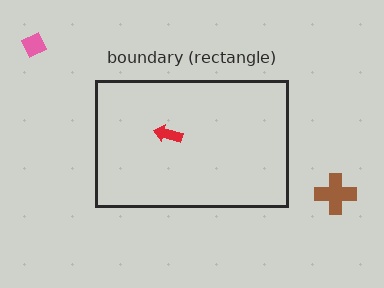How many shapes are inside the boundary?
1 inside, 2 outside.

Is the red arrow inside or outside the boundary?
Inside.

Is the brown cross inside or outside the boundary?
Outside.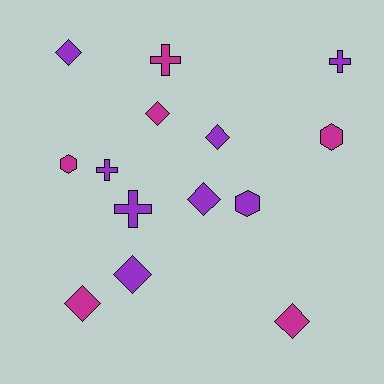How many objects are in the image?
There are 14 objects.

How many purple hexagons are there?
There is 1 purple hexagon.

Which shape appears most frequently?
Diamond, with 7 objects.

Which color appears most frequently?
Purple, with 8 objects.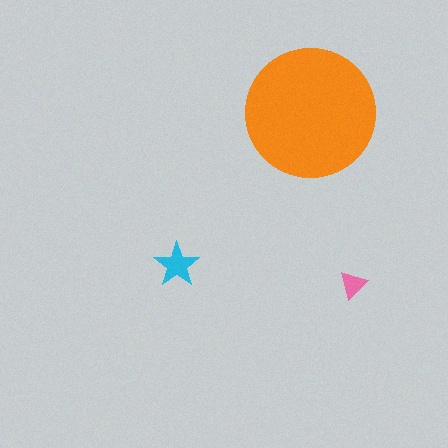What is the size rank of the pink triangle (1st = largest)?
3rd.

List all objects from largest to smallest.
The orange circle, the cyan star, the pink triangle.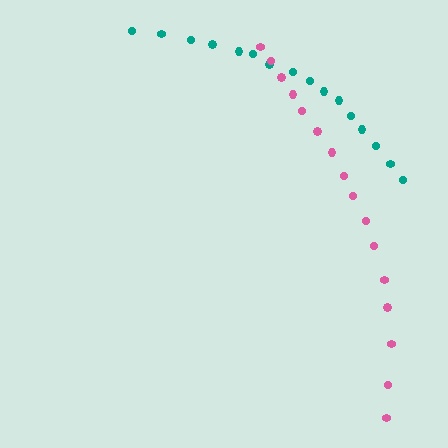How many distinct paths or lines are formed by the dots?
There are 2 distinct paths.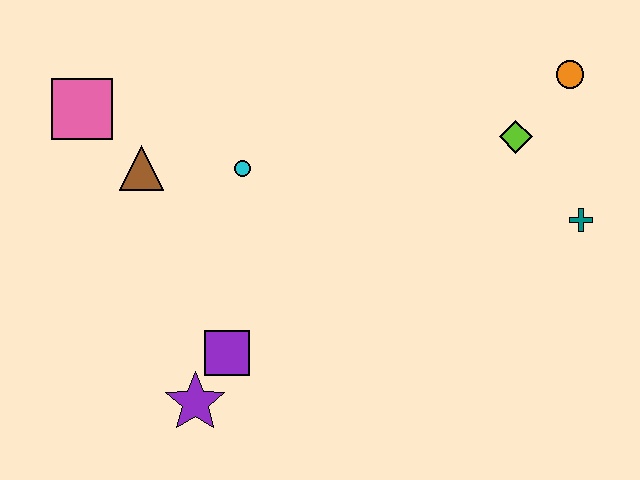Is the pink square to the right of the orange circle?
No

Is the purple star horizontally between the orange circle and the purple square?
No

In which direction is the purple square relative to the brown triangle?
The purple square is below the brown triangle.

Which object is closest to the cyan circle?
The brown triangle is closest to the cyan circle.